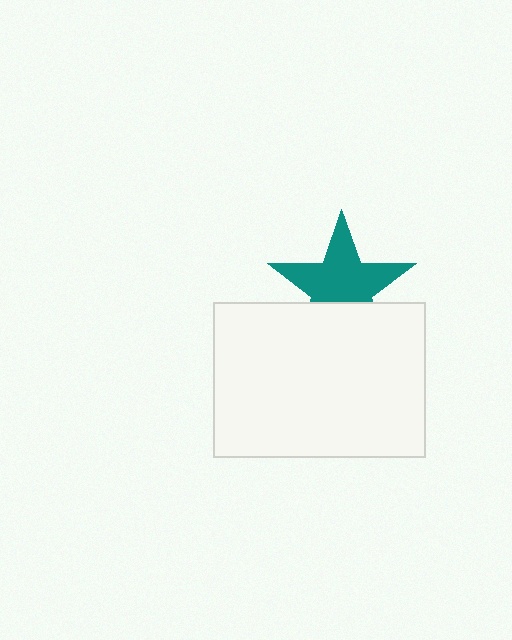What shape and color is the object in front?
The object in front is a white rectangle.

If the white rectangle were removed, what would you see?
You would see the complete teal star.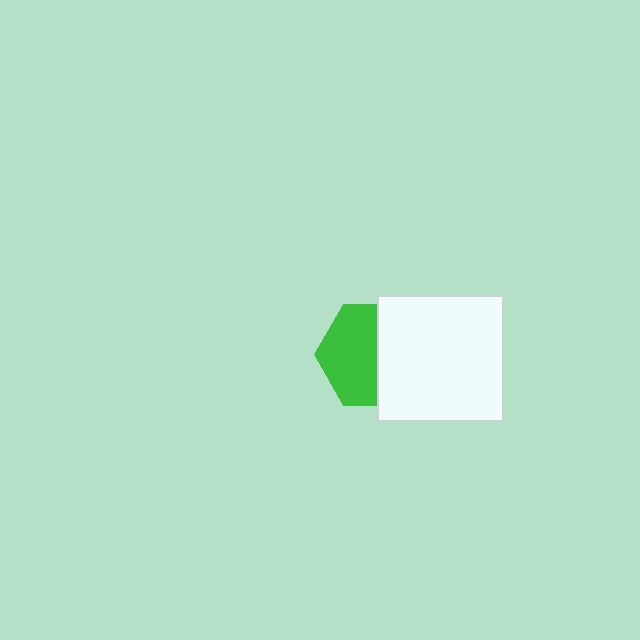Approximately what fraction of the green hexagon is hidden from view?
Roughly 45% of the green hexagon is hidden behind the white square.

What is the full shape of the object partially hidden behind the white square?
The partially hidden object is a green hexagon.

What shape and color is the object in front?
The object in front is a white square.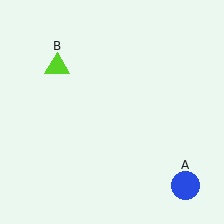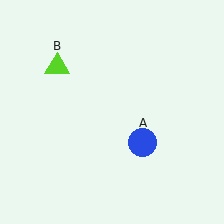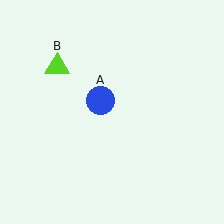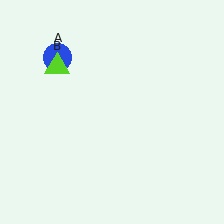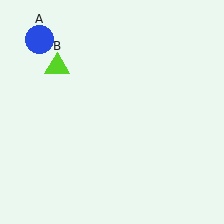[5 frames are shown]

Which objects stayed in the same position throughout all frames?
Lime triangle (object B) remained stationary.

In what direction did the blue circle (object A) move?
The blue circle (object A) moved up and to the left.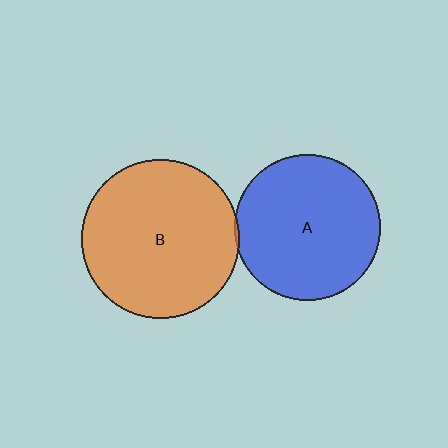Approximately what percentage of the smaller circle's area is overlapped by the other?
Approximately 5%.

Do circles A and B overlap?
Yes.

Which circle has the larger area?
Circle B (orange).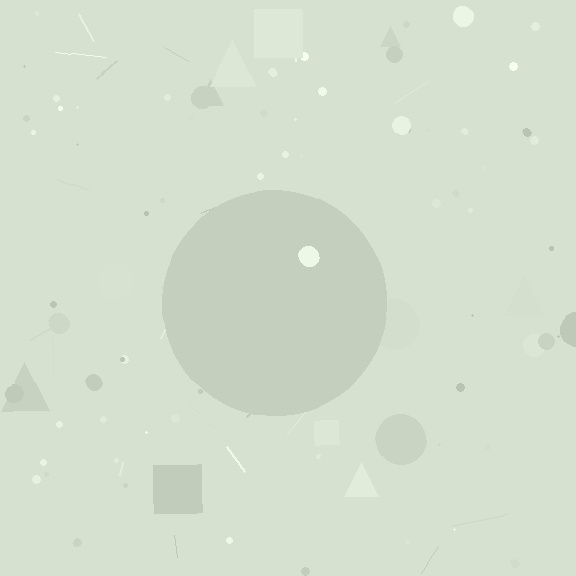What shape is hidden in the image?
A circle is hidden in the image.